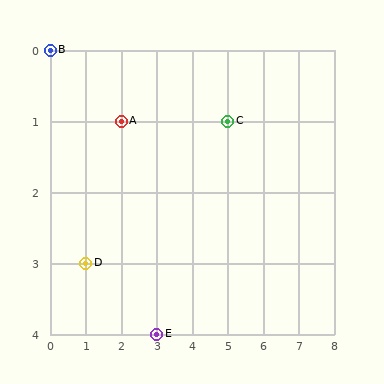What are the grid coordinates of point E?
Point E is at grid coordinates (3, 4).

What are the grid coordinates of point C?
Point C is at grid coordinates (5, 1).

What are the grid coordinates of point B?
Point B is at grid coordinates (0, 0).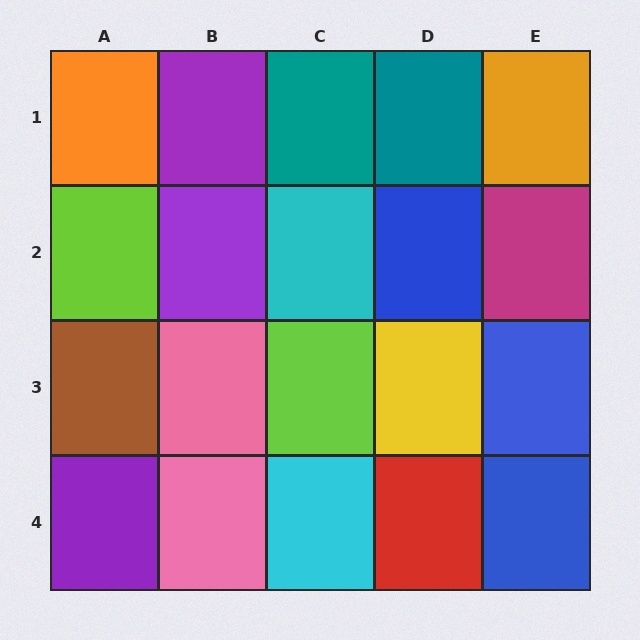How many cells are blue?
3 cells are blue.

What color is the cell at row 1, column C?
Teal.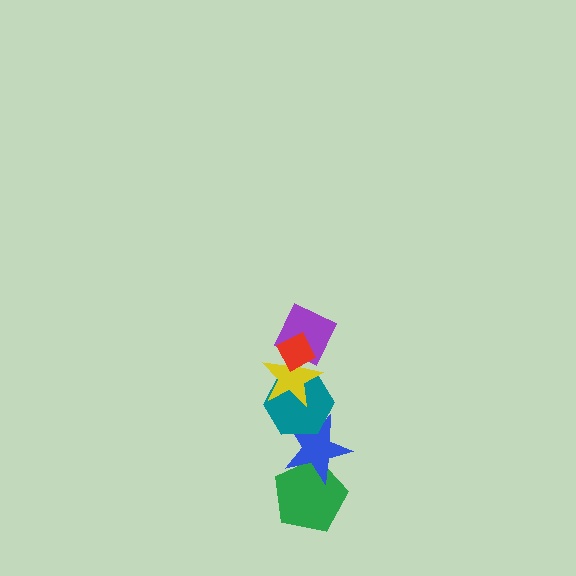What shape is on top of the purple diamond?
The red diamond is on top of the purple diamond.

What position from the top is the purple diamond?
The purple diamond is 2nd from the top.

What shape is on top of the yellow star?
The purple diamond is on top of the yellow star.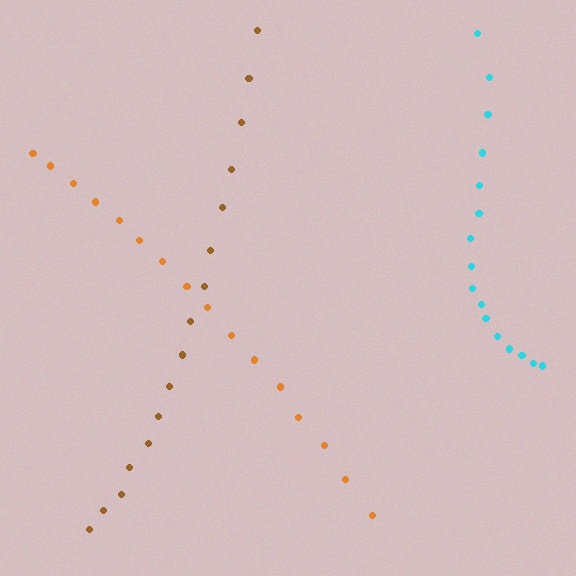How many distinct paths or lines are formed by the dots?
There are 3 distinct paths.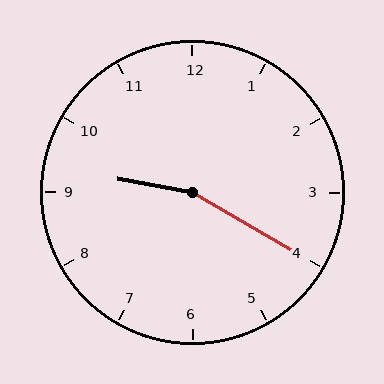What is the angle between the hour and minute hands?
Approximately 160 degrees.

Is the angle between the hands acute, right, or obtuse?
It is obtuse.